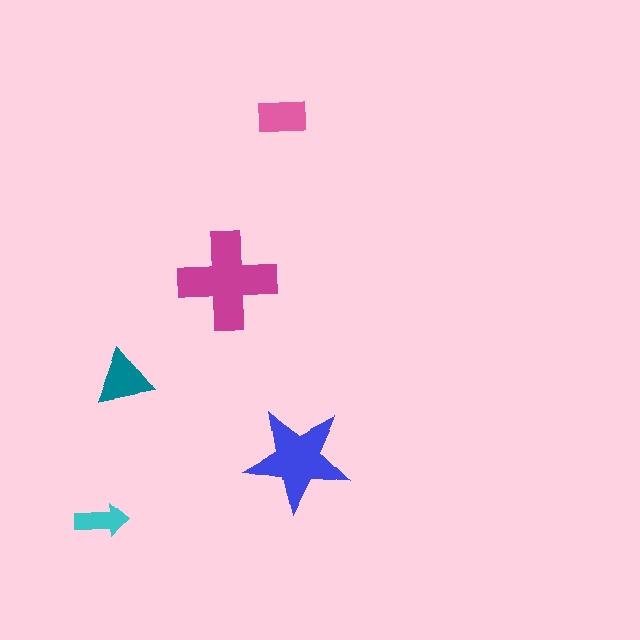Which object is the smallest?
The cyan arrow.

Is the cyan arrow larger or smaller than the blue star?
Smaller.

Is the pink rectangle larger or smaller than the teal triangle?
Smaller.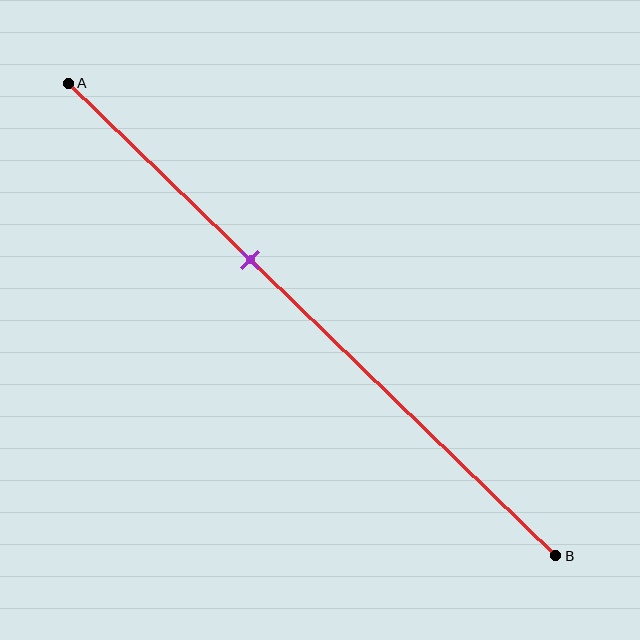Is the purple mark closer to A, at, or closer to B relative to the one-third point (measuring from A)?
The purple mark is closer to point B than the one-third point of segment AB.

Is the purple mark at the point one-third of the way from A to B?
No, the mark is at about 35% from A, not at the 33% one-third point.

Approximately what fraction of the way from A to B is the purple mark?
The purple mark is approximately 35% of the way from A to B.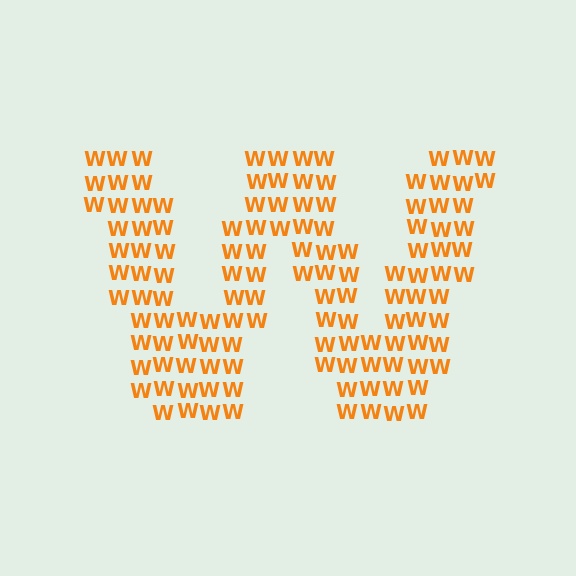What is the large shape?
The large shape is the letter W.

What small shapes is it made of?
It is made of small letter W's.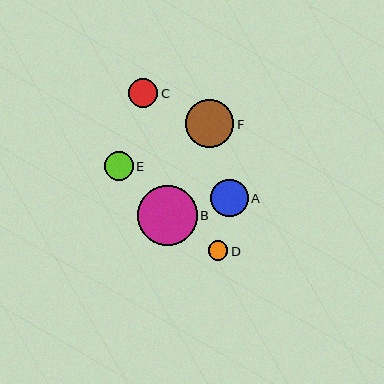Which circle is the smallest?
Circle D is the smallest with a size of approximately 20 pixels.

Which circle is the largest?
Circle B is the largest with a size of approximately 60 pixels.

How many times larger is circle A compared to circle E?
Circle A is approximately 1.3 times the size of circle E.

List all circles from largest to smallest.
From largest to smallest: B, F, A, C, E, D.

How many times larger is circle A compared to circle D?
Circle A is approximately 1.9 times the size of circle D.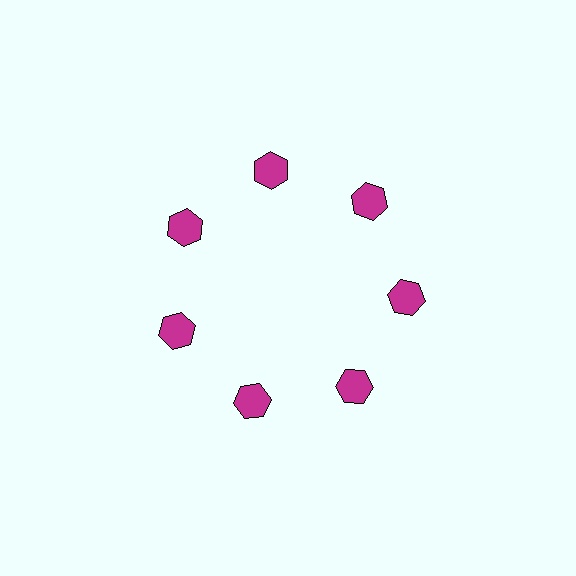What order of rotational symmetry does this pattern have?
This pattern has 7-fold rotational symmetry.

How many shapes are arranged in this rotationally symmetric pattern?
There are 7 shapes, arranged in 7 groups of 1.